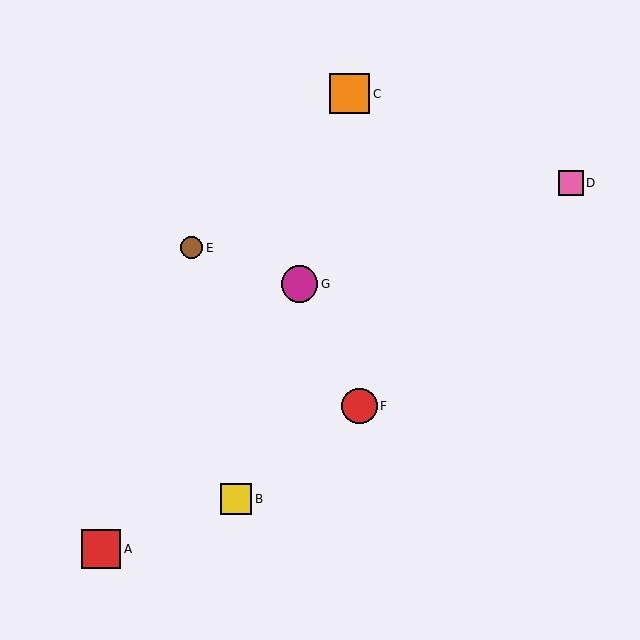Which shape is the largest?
The orange square (labeled C) is the largest.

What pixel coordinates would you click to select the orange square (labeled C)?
Click at (350, 94) to select the orange square C.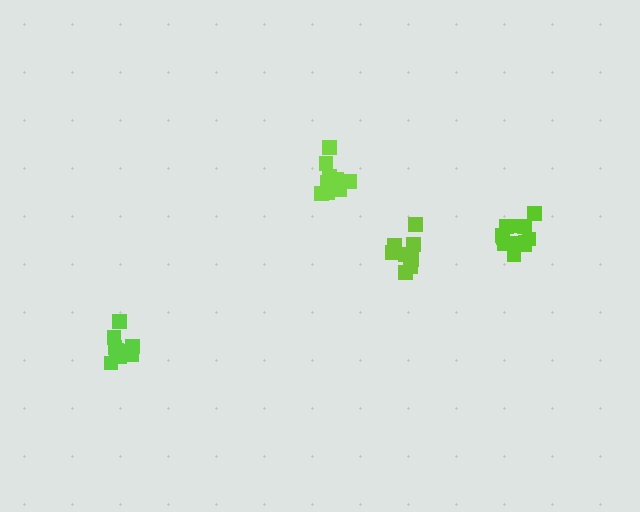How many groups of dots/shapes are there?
There are 4 groups.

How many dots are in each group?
Group 1: 10 dots, Group 2: 12 dots, Group 3: 11 dots, Group 4: 8 dots (41 total).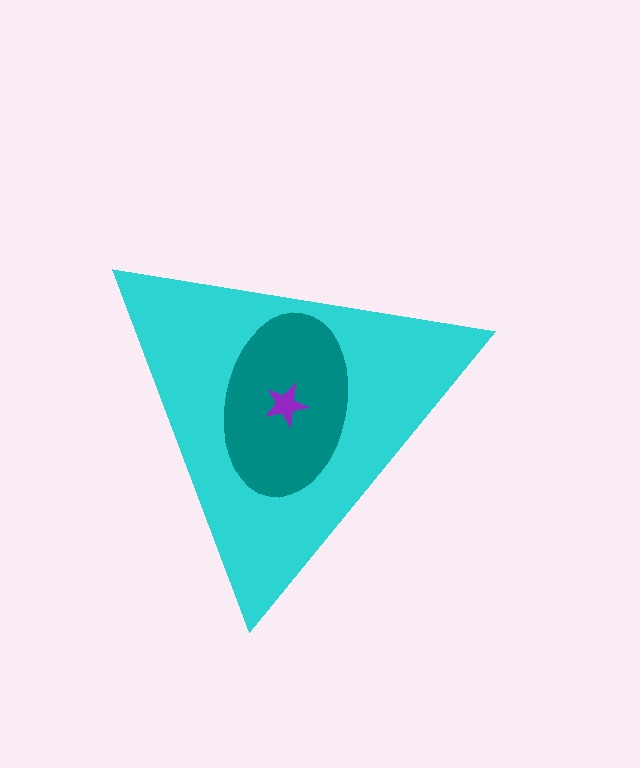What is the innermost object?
The purple star.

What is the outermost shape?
The cyan triangle.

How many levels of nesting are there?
3.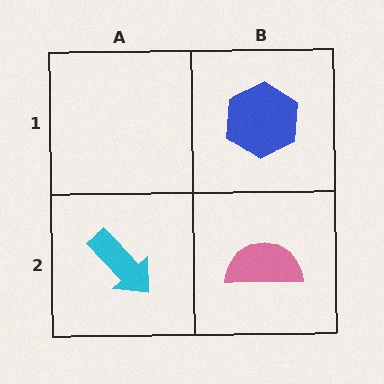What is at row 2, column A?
A cyan arrow.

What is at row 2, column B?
A pink semicircle.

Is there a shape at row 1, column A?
No, that cell is empty.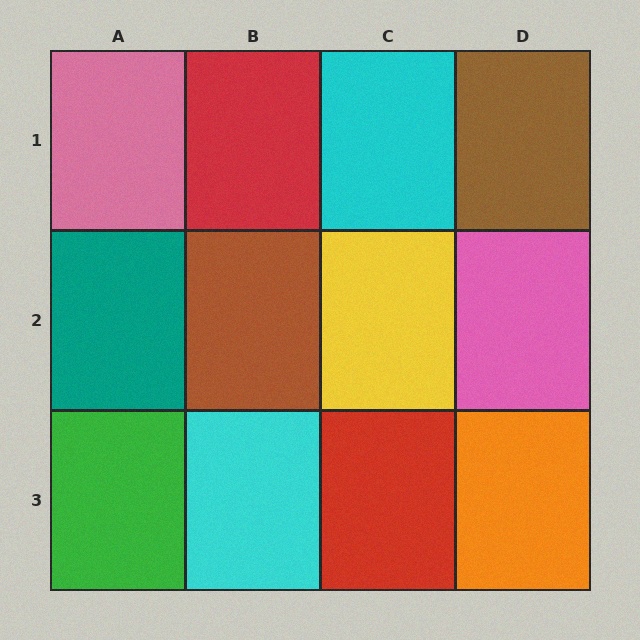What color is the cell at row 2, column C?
Yellow.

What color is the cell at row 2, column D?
Pink.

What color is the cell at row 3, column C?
Red.